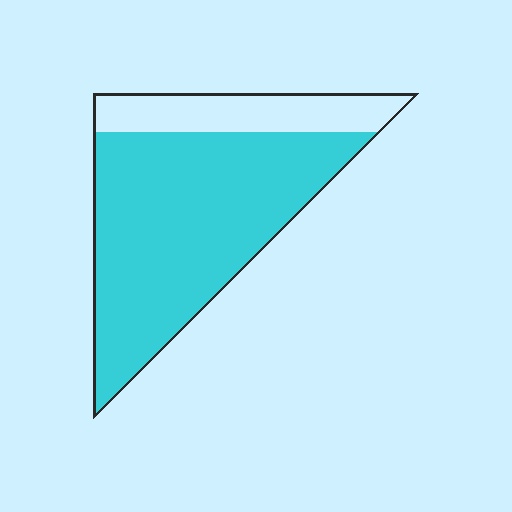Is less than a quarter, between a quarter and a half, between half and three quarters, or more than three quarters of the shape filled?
More than three quarters.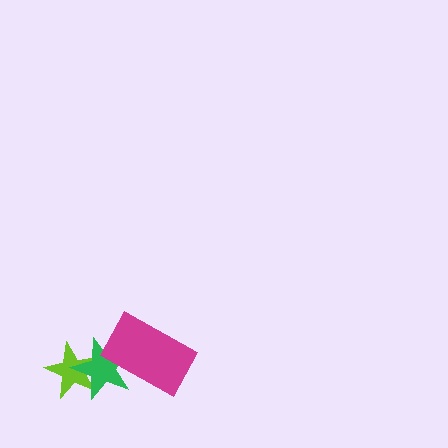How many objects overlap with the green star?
2 objects overlap with the green star.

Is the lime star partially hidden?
Yes, it is partially covered by another shape.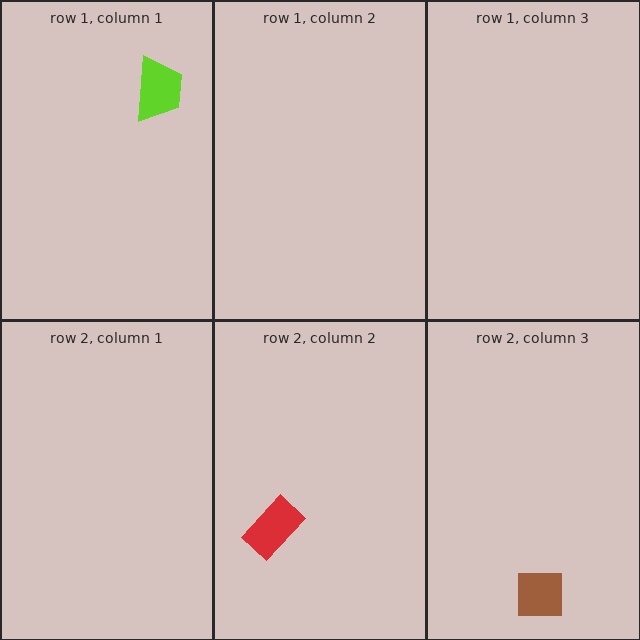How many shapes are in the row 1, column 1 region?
1.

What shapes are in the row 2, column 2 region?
The red rectangle.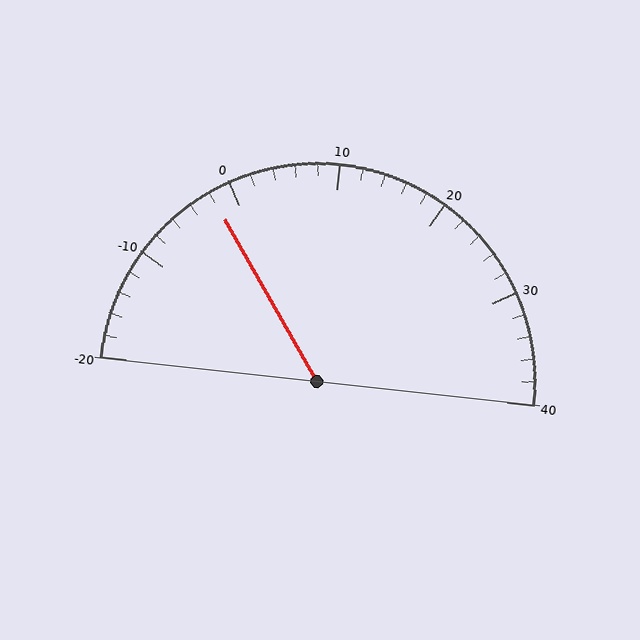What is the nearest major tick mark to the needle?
The nearest major tick mark is 0.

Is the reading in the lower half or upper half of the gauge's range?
The reading is in the lower half of the range (-20 to 40).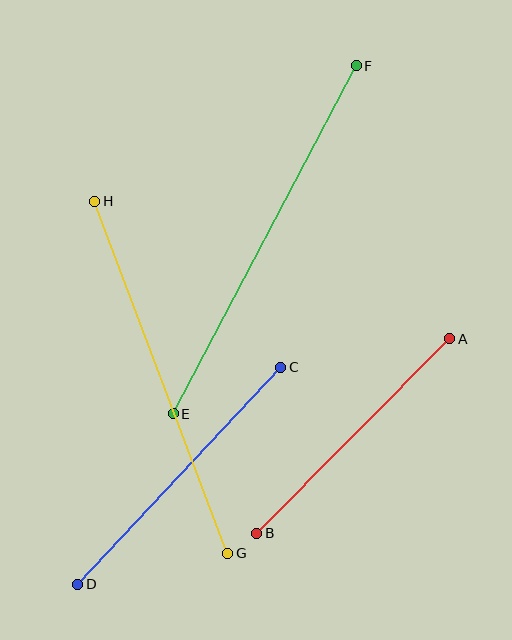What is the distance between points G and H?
The distance is approximately 377 pixels.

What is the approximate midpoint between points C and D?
The midpoint is at approximately (179, 476) pixels.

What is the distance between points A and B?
The distance is approximately 275 pixels.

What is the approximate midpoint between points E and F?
The midpoint is at approximately (265, 240) pixels.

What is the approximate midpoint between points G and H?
The midpoint is at approximately (161, 377) pixels.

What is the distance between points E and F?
The distance is approximately 393 pixels.